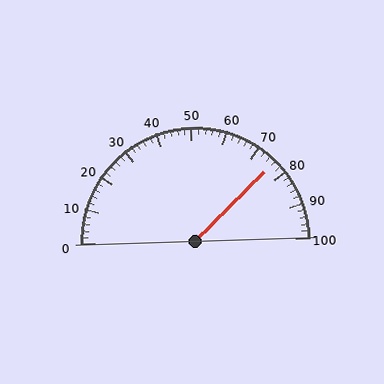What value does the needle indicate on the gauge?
The needle indicates approximately 76.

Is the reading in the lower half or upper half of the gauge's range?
The reading is in the upper half of the range (0 to 100).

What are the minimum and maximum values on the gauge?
The gauge ranges from 0 to 100.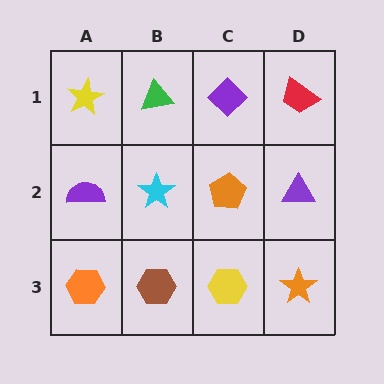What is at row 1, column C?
A purple diamond.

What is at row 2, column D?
A purple triangle.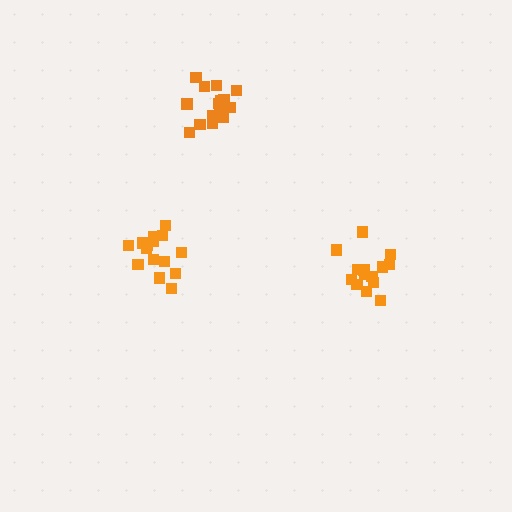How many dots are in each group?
Group 1: 15 dots, Group 2: 16 dots, Group 3: 15 dots (46 total).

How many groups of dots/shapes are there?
There are 3 groups.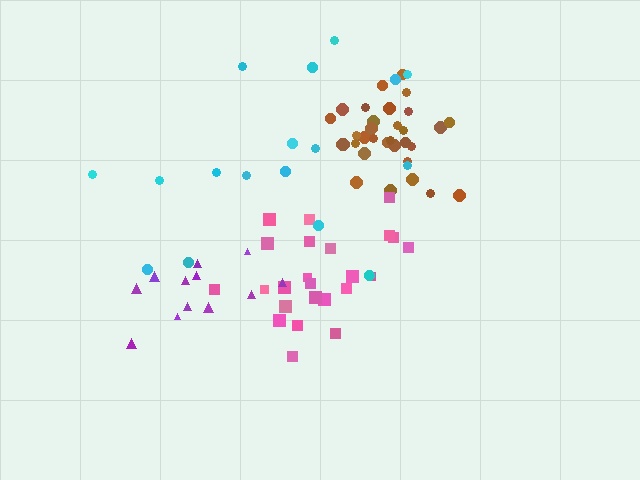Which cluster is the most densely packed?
Brown.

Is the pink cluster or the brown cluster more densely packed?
Brown.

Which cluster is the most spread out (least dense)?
Cyan.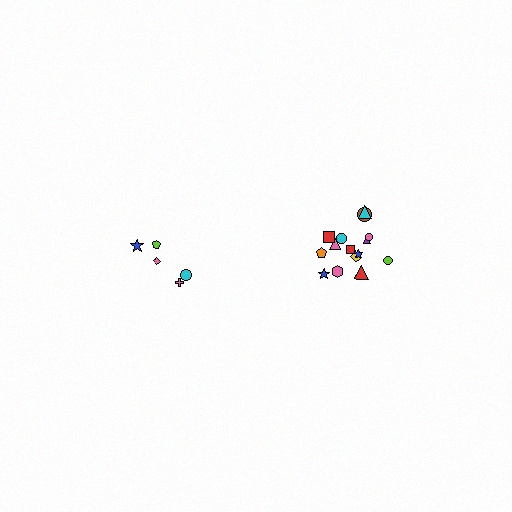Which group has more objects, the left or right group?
The right group.